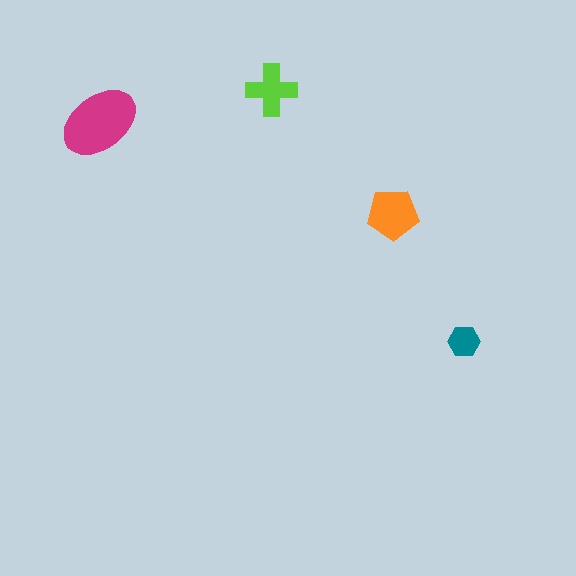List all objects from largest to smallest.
The magenta ellipse, the orange pentagon, the lime cross, the teal hexagon.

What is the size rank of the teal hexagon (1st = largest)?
4th.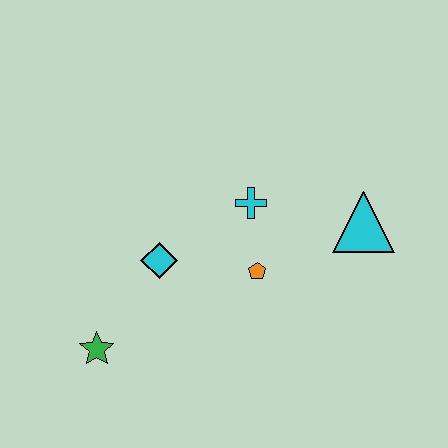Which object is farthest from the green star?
The cyan triangle is farthest from the green star.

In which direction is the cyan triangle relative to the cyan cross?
The cyan triangle is to the right of the cyan cross.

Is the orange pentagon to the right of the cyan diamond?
Yes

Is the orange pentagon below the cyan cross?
Yes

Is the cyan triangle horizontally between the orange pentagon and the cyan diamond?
No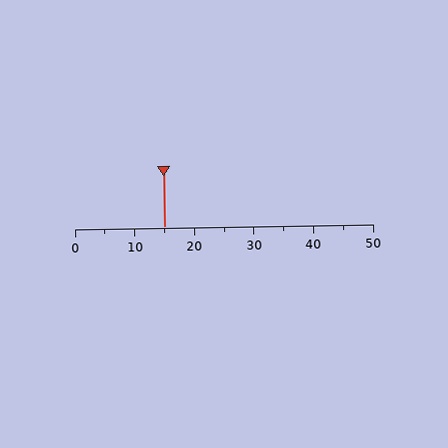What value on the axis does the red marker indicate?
The marker indicates approximately 15.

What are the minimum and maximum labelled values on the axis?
The axis runs from 0 to 50.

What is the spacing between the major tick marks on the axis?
The major ticks are spaced 10 apart.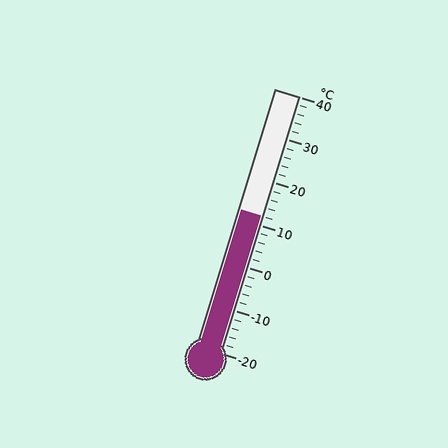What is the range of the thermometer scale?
The thermometer scale ranges from -20°C to 40°C.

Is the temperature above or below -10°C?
The temperature is above -10°C.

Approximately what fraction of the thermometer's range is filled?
The thermometer is filled to approximately 55% of its range.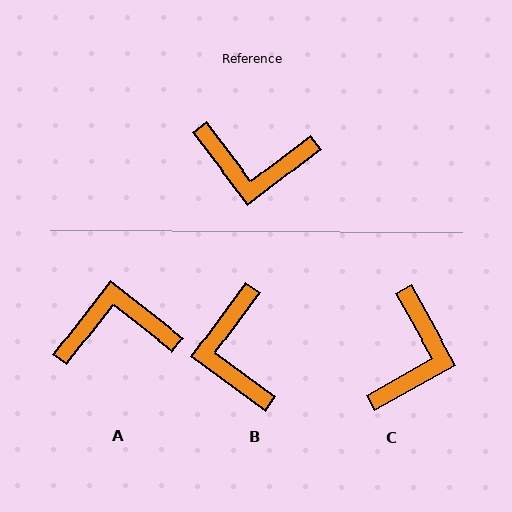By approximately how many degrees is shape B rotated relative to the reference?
Approximately 74 degrees clockwise.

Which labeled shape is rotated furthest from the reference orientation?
A, about 165 degrees away.